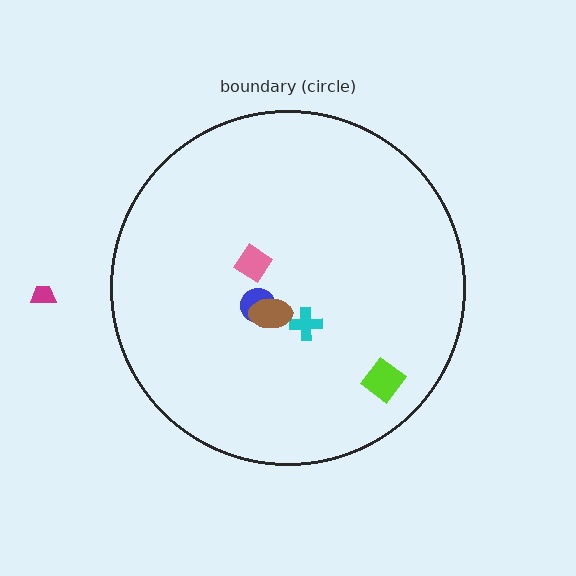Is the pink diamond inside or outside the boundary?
Inside.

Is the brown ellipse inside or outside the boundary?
Inside.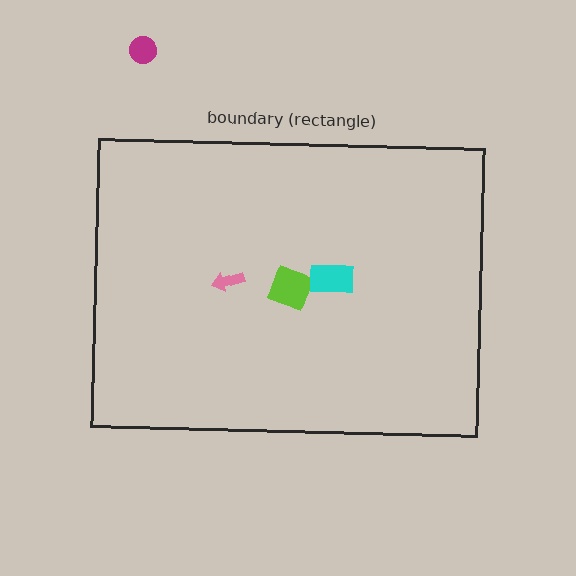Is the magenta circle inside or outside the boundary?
Outside.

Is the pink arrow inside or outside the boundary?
Inside.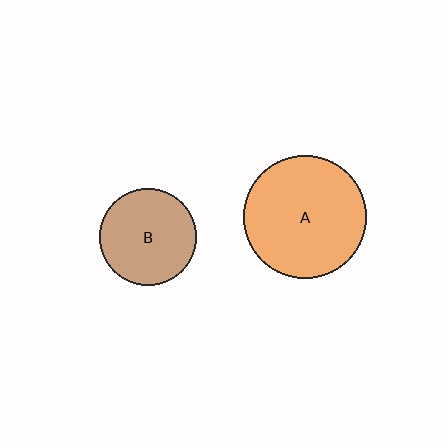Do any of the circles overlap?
No, none of the circles overlap.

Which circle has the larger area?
Circle A (orange).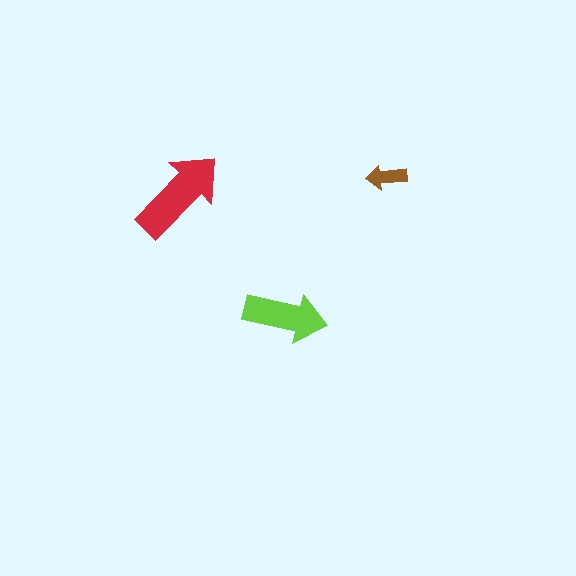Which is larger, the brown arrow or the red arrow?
The red one.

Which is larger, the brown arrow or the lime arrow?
The lime one.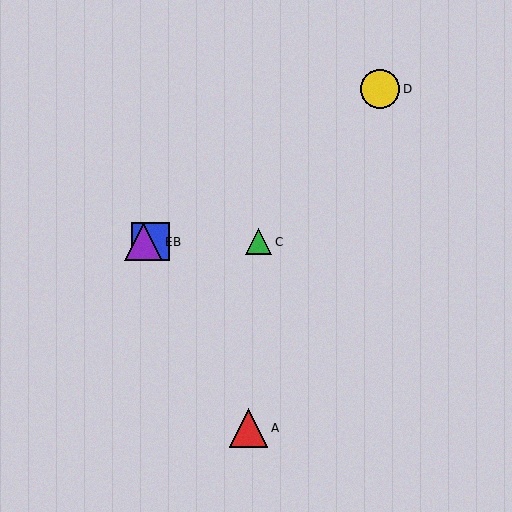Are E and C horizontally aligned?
Yes, both are at y≈242.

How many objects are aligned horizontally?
3 objects (B, C, E) are aligned horizontally.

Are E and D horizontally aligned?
No, E is at y≈242 and D is at y≈89.